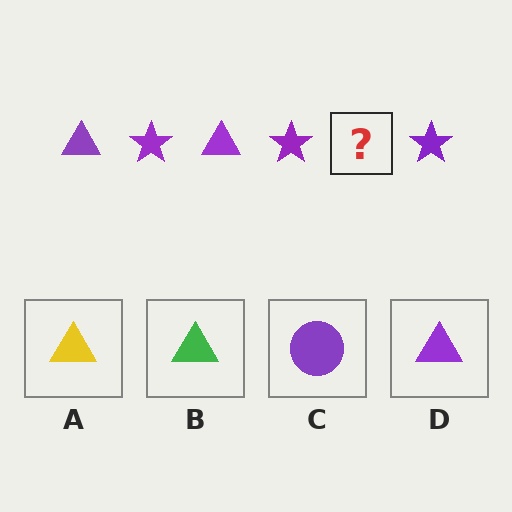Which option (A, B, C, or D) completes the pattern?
D.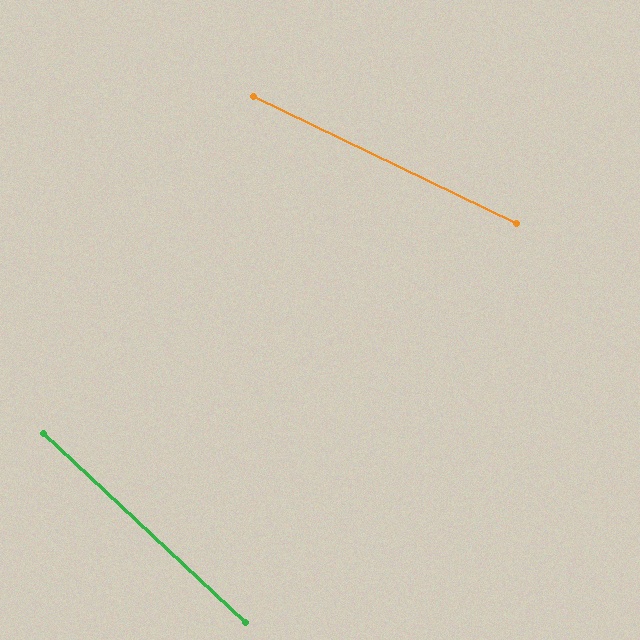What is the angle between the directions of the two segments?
Approximately 17 degrees.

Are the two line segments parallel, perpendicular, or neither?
Neither parallel nor perpendicular — they differ by about 17°.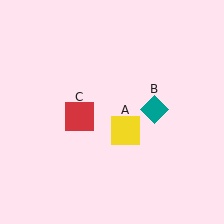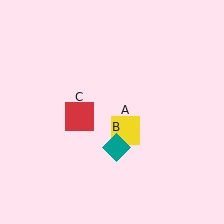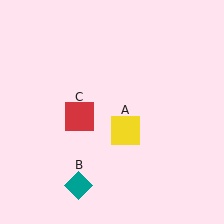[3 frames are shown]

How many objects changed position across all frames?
1 object changed position: teal diamond (object B).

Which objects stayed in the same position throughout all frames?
Yellow square (object A) and red square (object C) remained stationary.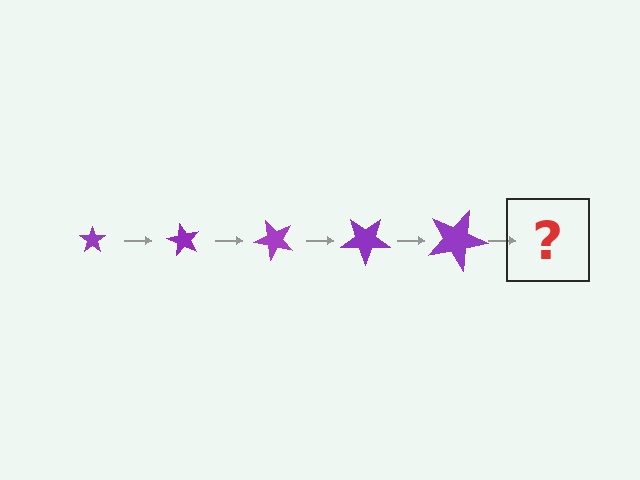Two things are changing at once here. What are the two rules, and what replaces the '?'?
The two rules are that the star grows larger each step and it rotates 60 degrees each step. The '?' should be a star, larger than the previous one and rotated 300 degrees from the start.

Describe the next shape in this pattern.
It should be a star, larger than the previous one and rotated 300 degrees from the start.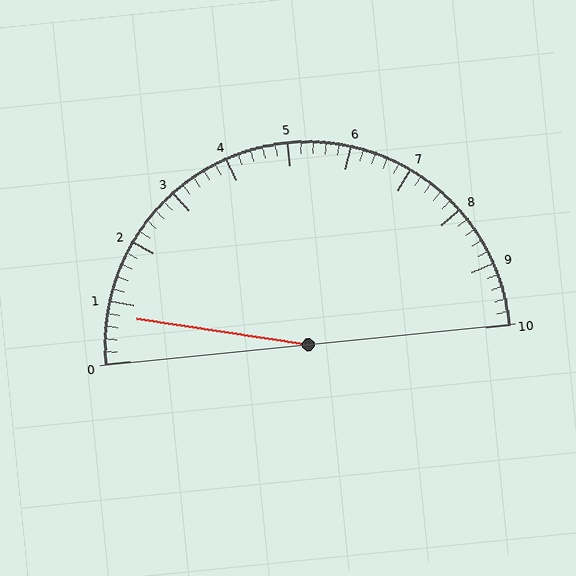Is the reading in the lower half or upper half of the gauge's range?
The reading is in the lower half of the range (0 to 10).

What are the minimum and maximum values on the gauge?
The gauge ranges from 0 to 10.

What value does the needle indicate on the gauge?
The needle indicates approximately 0.8.